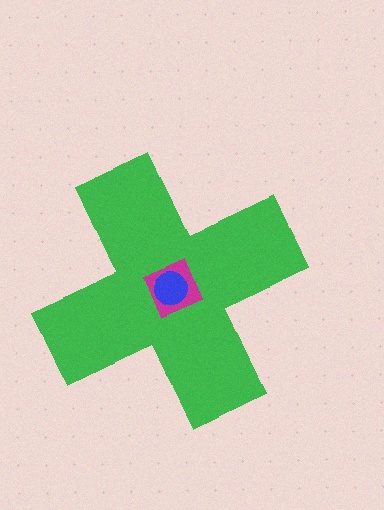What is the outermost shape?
The green cross.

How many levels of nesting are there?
3.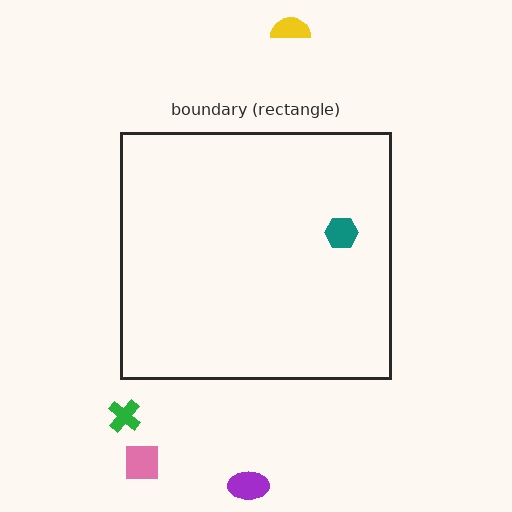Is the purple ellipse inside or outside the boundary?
Outside.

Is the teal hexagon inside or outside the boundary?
Inside.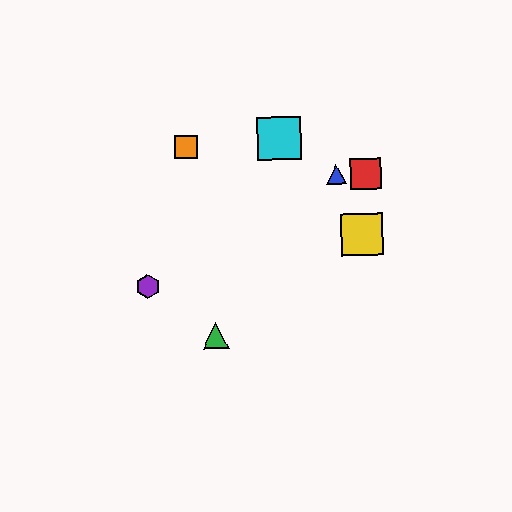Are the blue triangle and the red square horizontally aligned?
Yes, both are at y≈175.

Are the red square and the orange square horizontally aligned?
No, the red square is at y≈174 and the orange square is at y≈147.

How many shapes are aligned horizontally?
2 shapes (the red square, the blue triangle) are aligned horizontally.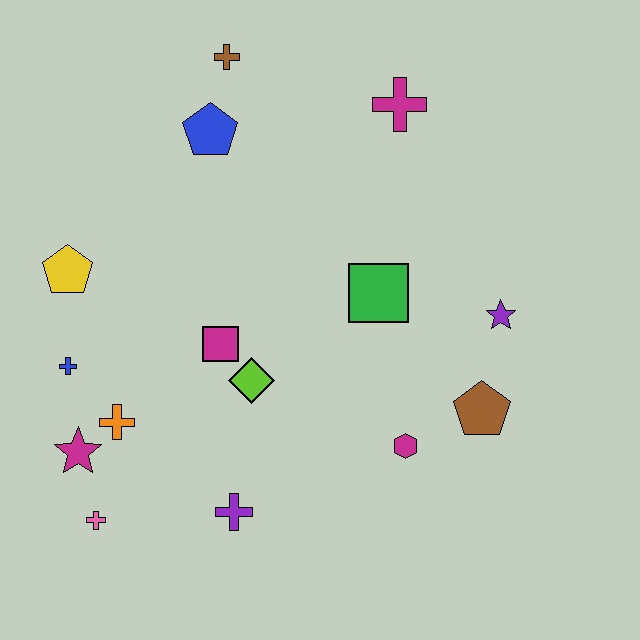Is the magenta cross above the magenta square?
Yes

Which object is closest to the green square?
The purple star is closest to the green square.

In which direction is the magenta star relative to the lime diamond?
The magenta star is to the left of the lime diamond.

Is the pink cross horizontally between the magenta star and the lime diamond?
Yes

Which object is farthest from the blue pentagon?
The pink cross is farthest from the blue pentagon.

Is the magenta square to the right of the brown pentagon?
No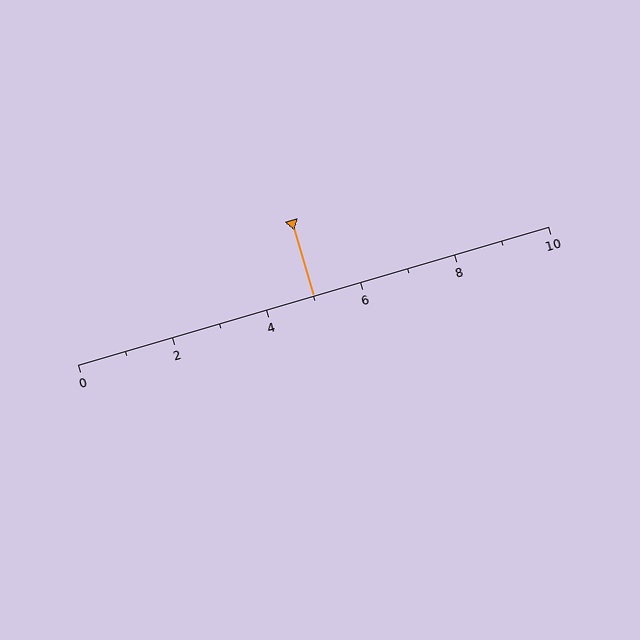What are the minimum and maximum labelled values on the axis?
The axis runs from 0 to 10.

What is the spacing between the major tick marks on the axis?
The major ticks are spaced 2 apart.